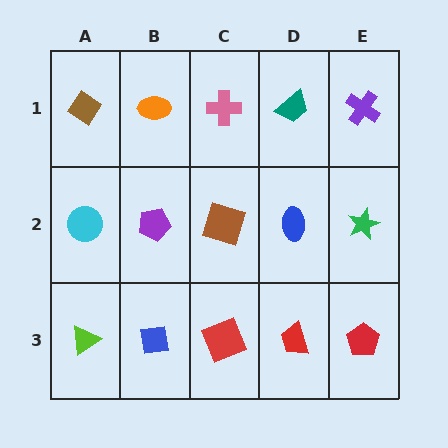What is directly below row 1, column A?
A cyan circle.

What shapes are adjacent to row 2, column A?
A brown diamond (row 1, column A), a lime triangle (row 3, column A), a purple pentagon (row 2, column B).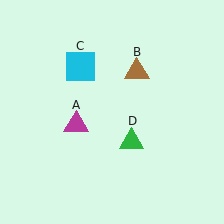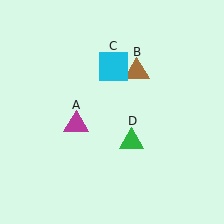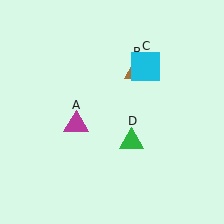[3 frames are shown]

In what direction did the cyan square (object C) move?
The cyan square (object C) moved right.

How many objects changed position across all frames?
1 object changed position: cyan square (object C).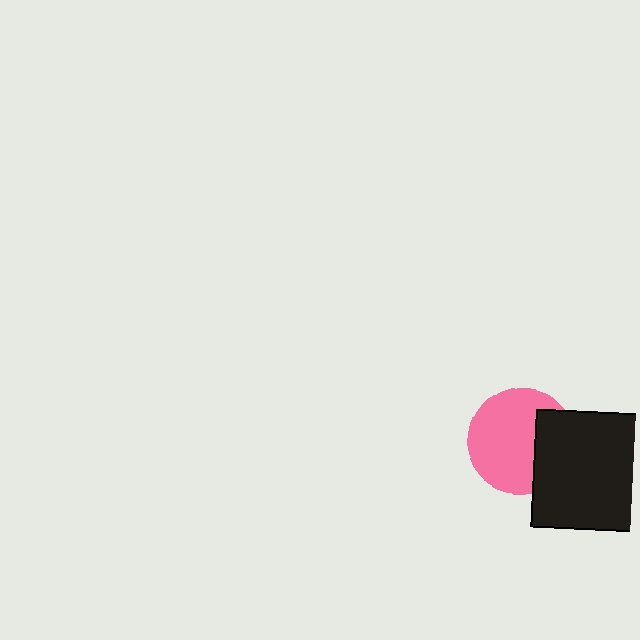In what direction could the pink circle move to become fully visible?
The pink circle could move left. That would shift it out from behind the black square entirely.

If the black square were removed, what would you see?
You would see the complete pink circle.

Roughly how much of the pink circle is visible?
Most of it is visible (roughly 68%).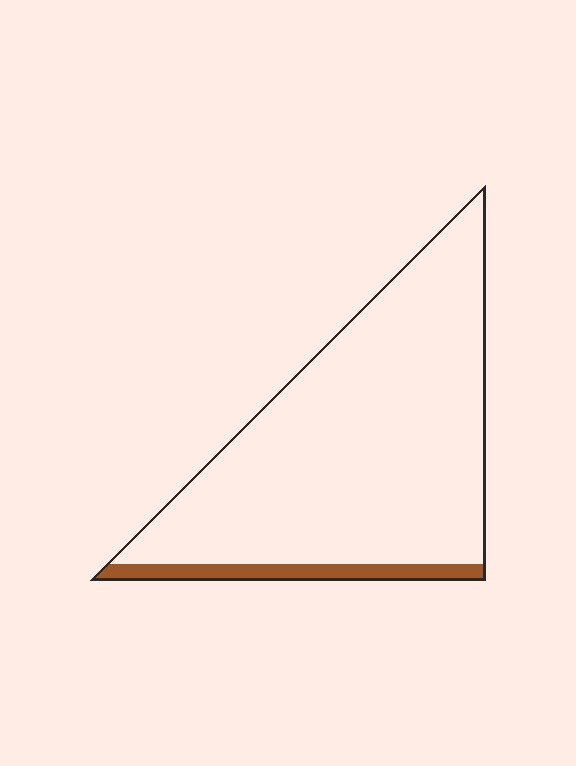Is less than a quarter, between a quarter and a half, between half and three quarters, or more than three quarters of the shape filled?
Less than a quarter.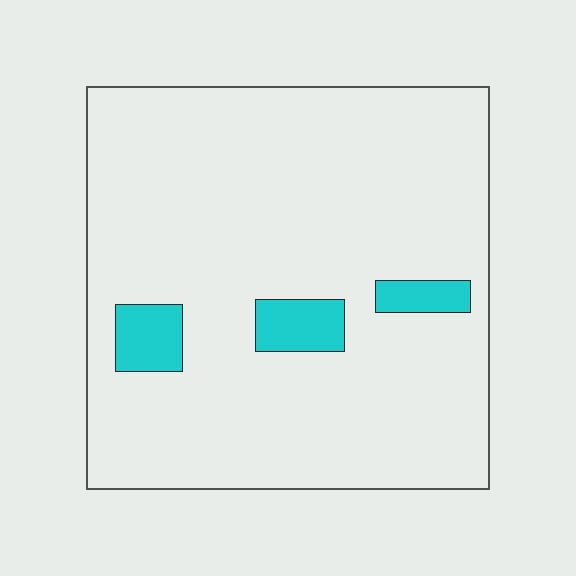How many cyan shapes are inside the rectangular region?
3.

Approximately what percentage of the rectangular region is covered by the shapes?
Approximately 10%.